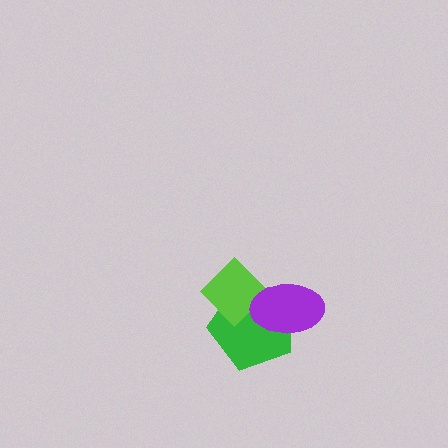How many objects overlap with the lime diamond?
2 objects overlap with the lime diamond.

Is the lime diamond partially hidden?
Yes, it is partially covered by another shape.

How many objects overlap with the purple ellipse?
2 objects overlap with the purple ellipse.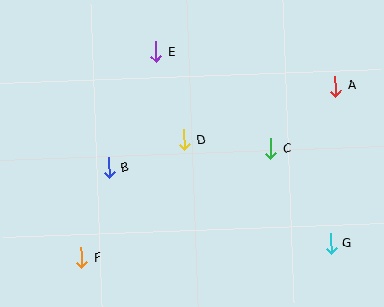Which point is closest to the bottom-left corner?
Point F is closest to the bottom-left corner.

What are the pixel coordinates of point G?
Point G is at (331, 244).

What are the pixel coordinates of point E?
Point E is at (156, 52).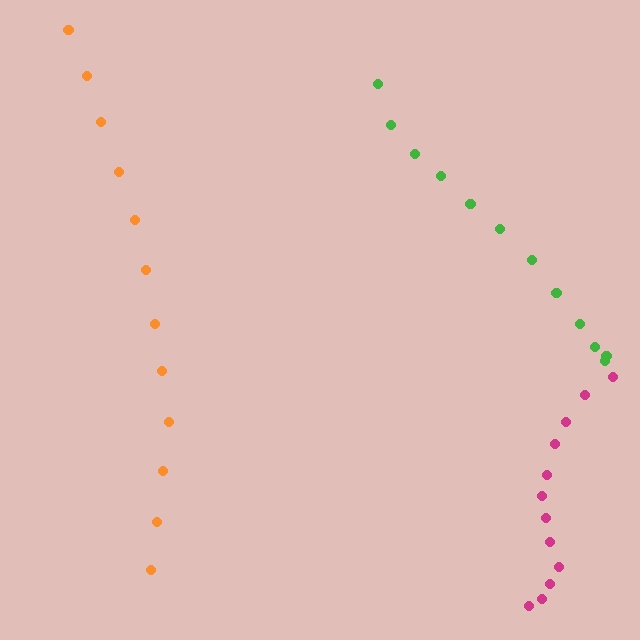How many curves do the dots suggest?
There are 3 distinct paths.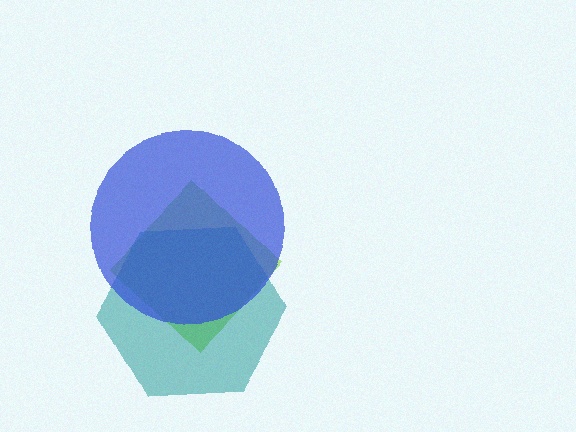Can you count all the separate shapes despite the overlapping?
Yes, there are 3 separate shapes.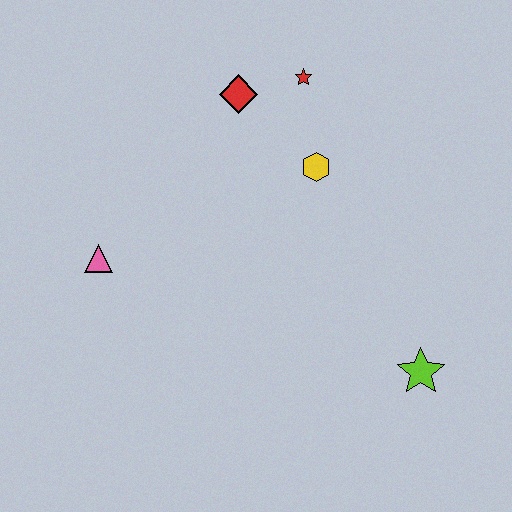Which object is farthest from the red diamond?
The lime star is farthest from the red diamond.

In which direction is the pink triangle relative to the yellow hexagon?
The pink triangle is to the left of the yellow hexagon.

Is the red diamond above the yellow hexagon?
Yes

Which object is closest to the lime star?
The yellow hexagon is closest to the lime star.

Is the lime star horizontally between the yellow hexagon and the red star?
No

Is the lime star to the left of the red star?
No